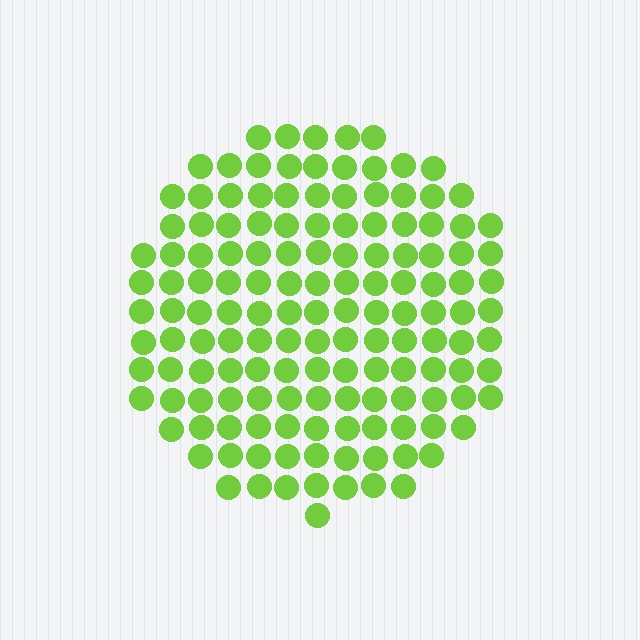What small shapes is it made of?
It is made of small circles.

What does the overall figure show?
The overall figure shows a circle.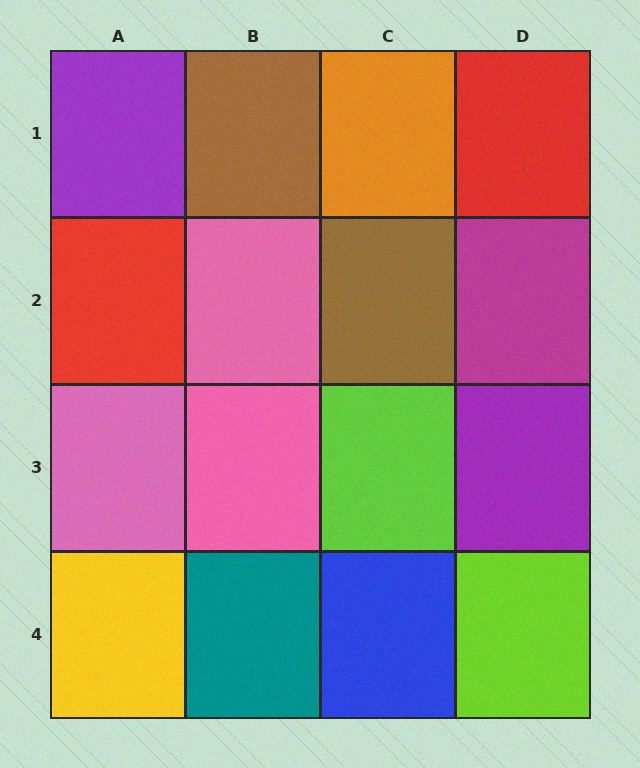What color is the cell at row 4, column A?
Yellow.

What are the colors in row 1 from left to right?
Purple, brown, orange, red.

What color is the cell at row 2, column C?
Brown.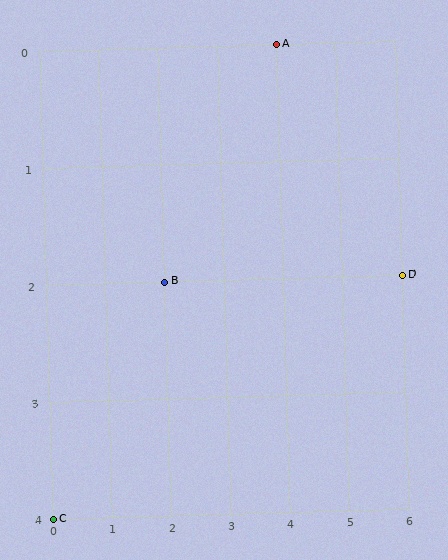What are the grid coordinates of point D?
Point D is at grid coordinates (6, 2).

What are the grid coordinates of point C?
Point C is at grid coordinates (0, 4).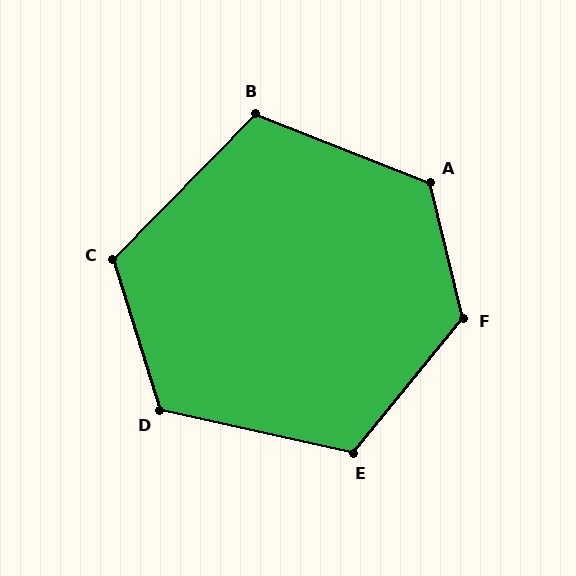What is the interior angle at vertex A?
Approximately 125 degrees (obtuse).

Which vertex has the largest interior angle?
F, at approximately 127 degrees.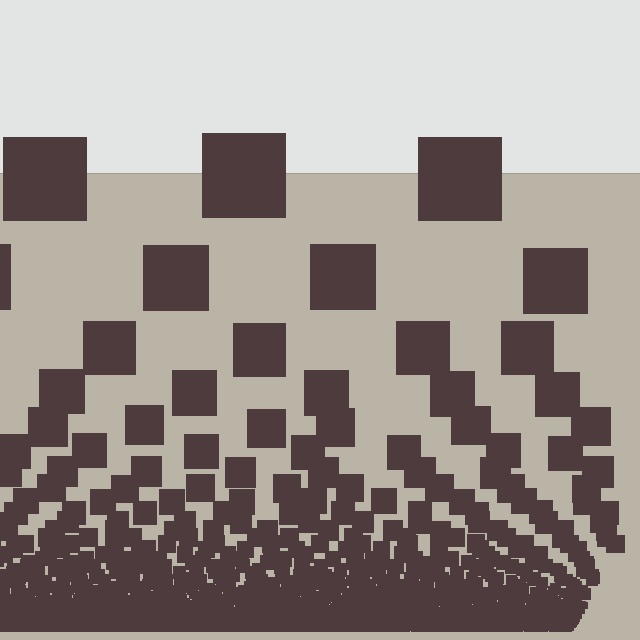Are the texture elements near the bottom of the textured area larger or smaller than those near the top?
Smaller. The gradient is inverted — elements near the bottom are smaller and denser.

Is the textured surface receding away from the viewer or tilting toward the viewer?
The surface appears to tilt toward the viewer. Texture elements get larger and sparser toward the top.